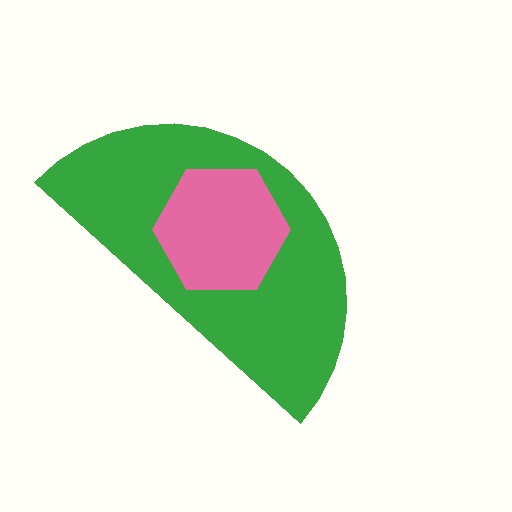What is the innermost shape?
The pink hexagon.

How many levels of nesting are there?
2.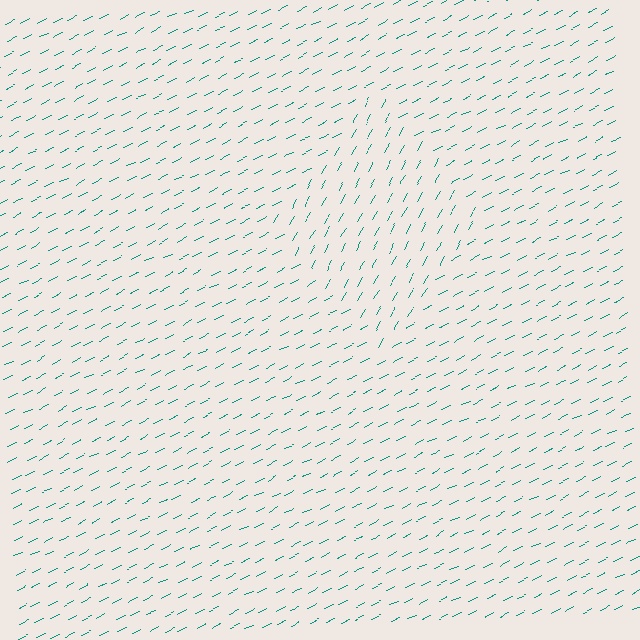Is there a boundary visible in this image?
Yes, there is a texture boundary formed by a change in line orientation.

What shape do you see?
I see a diamond.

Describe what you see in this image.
The image is filled with small teal line segments. A diamond region in the image has lines oriented differently from the surrounding lines, creating a visible texture boundary.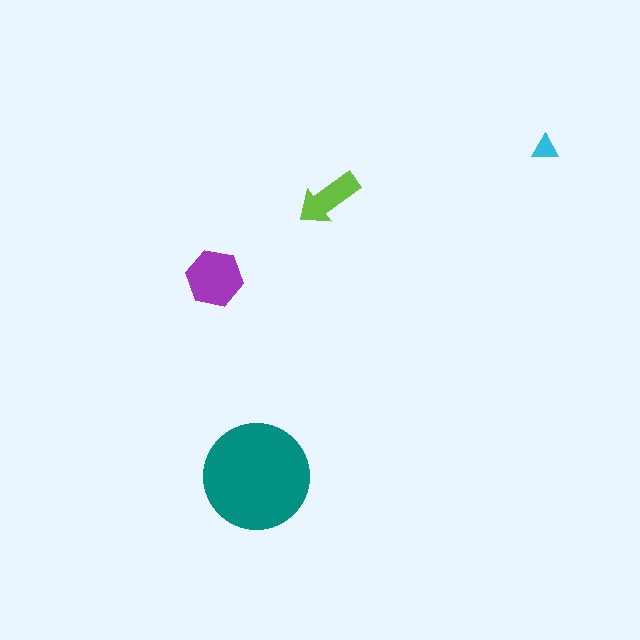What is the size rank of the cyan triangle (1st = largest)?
4th.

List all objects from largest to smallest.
The teal circle, the purple hexagon, the lime arrow, the cyan triangle.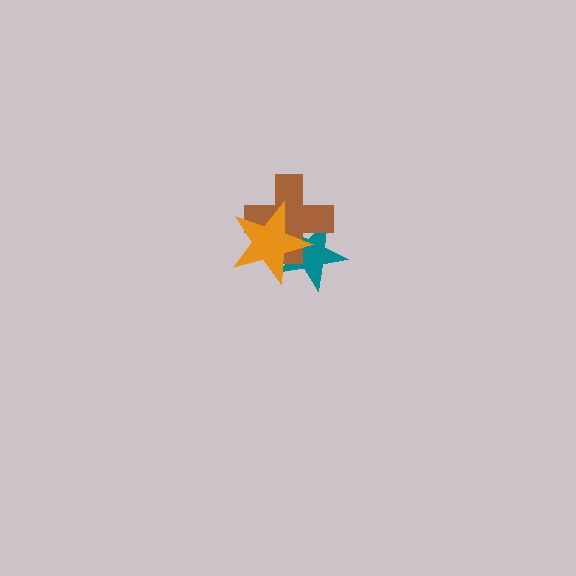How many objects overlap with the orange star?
2 objects overlap with the orange star.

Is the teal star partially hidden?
Yes, it is partially covered by another shape.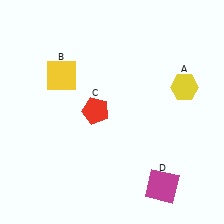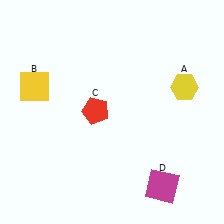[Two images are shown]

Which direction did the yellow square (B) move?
The yellow square (B) moved left.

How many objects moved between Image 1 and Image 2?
1 object moved between the two images.